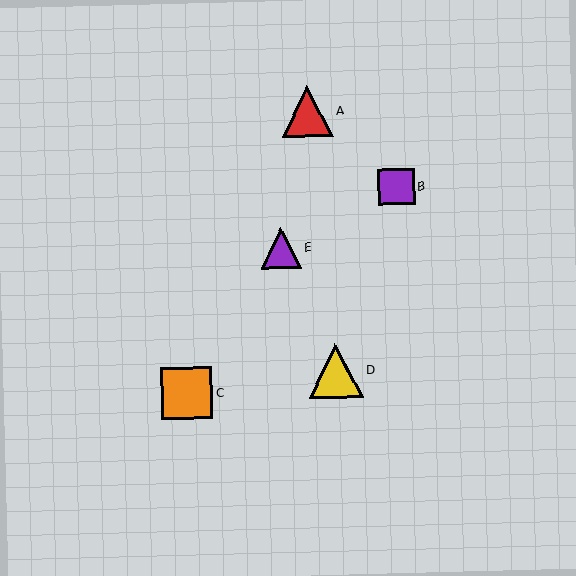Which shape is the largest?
The yellow triangle (labeled D) is the largest.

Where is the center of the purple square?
The center of the purple square is at (396, 187).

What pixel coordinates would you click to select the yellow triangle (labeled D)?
Click at (336, 371) to select the yellow triangle D.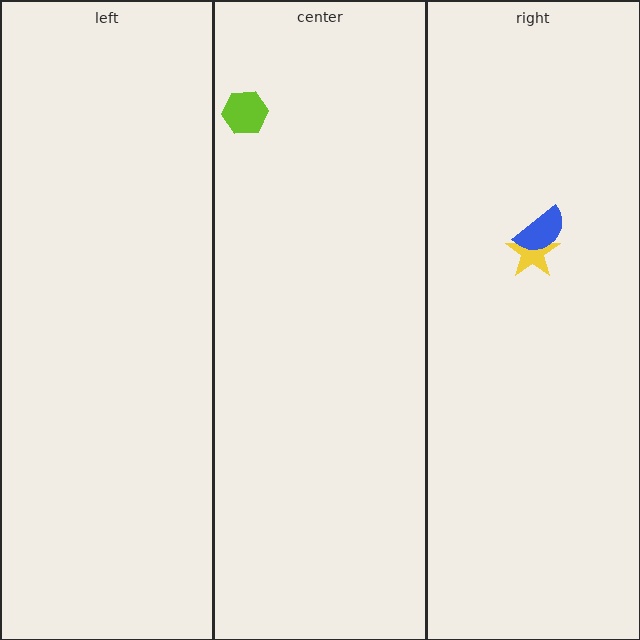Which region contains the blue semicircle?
The right region.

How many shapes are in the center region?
1.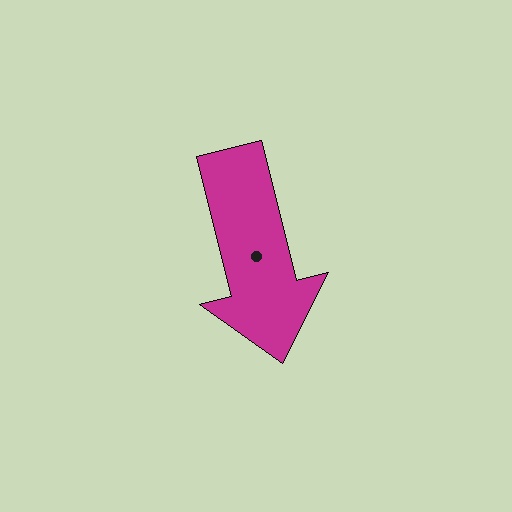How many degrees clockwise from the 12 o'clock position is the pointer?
Approximately 166 degrees.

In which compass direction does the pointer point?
South.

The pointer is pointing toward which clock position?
Roughly 6 o'clock.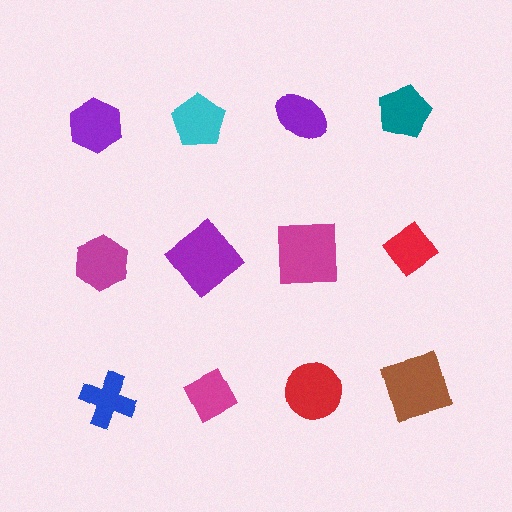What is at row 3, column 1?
A blue cross.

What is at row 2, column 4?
A red diamond.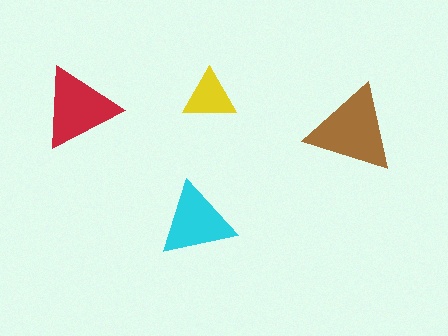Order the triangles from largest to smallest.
the brown one, the red one, the cyan one, the yellow one.